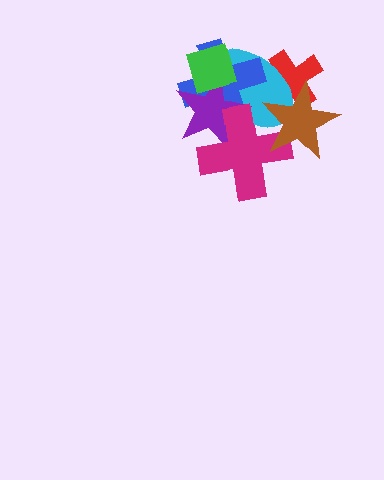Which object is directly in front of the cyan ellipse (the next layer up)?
The blue cross is directly in front of the cyan ellipse.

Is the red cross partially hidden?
Yes, it is partially covered by another shape.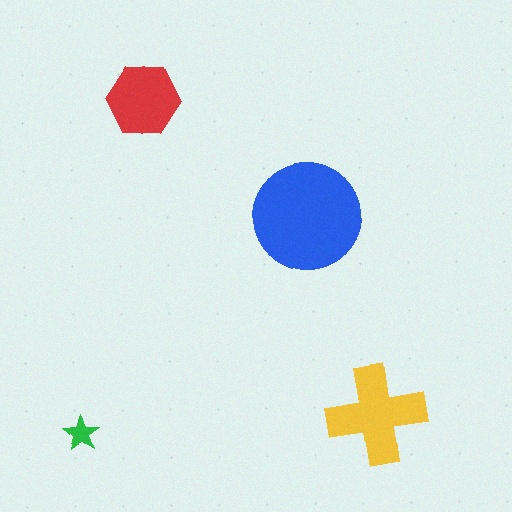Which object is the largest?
The blue circle.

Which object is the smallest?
The green star.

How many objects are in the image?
There are 4 objects in the image.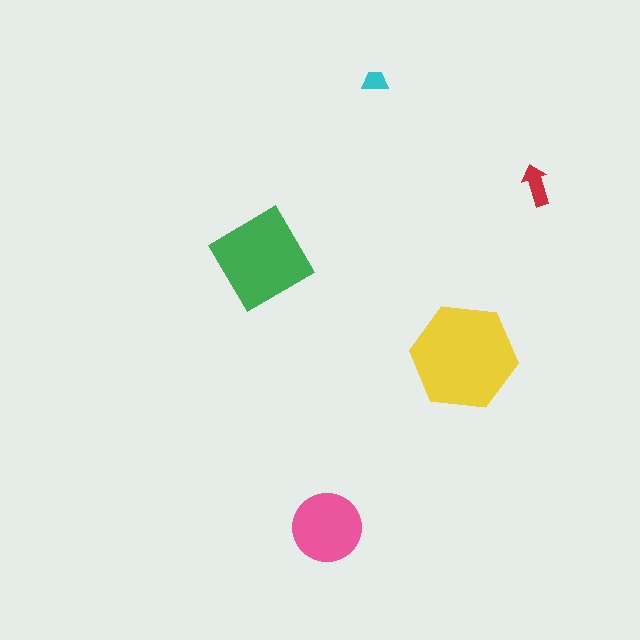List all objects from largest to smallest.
The yellow hexagon, the green diamond, the pink circle, the red arrow, the cyan trapezoid.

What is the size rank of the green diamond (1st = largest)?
2nd.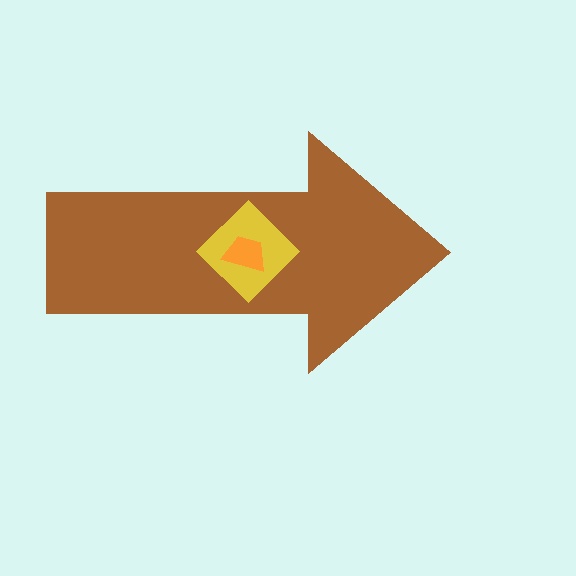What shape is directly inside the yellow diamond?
The orange trapezoid.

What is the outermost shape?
The brown arrow.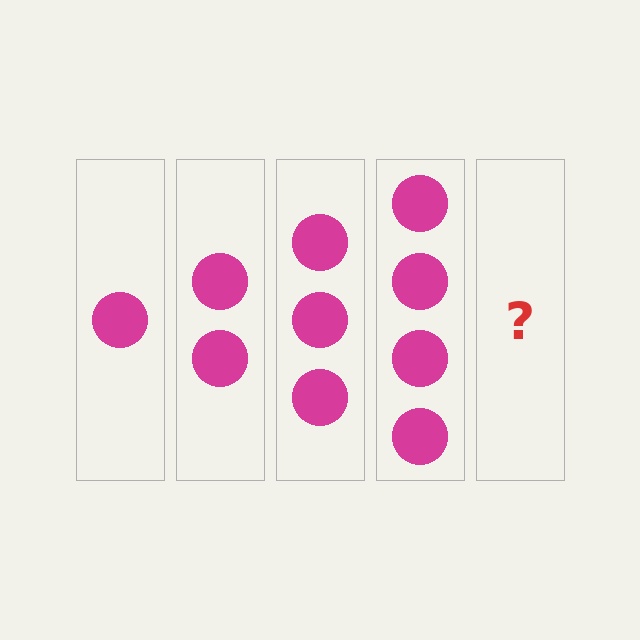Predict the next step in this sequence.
The next step is 5 circles.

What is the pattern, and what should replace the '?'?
The pattern is that each step adds one more circle. The '?' should be 5 circles.